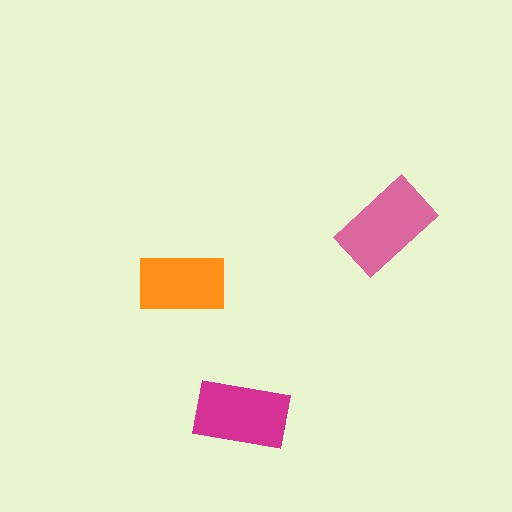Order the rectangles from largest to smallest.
the pink one, the magenta one, the orange one.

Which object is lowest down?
The magenta rectangle is bottommost.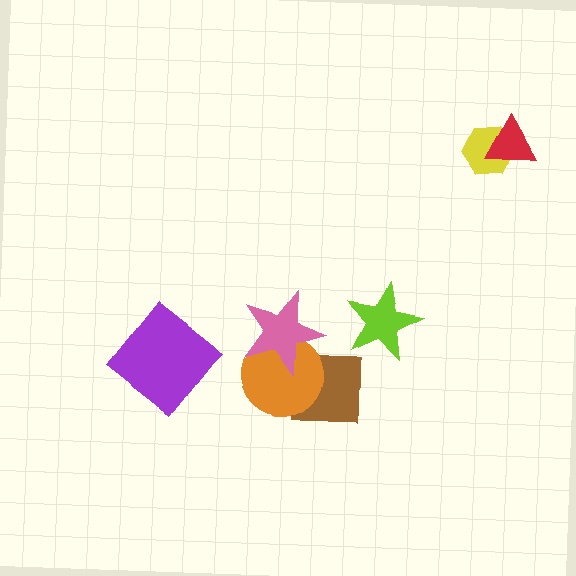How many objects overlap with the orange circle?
2 objects overlap with the orange circle.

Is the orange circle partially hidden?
Yes, it is partially covered by another shape.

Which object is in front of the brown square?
The orange circle is in front of the brown square.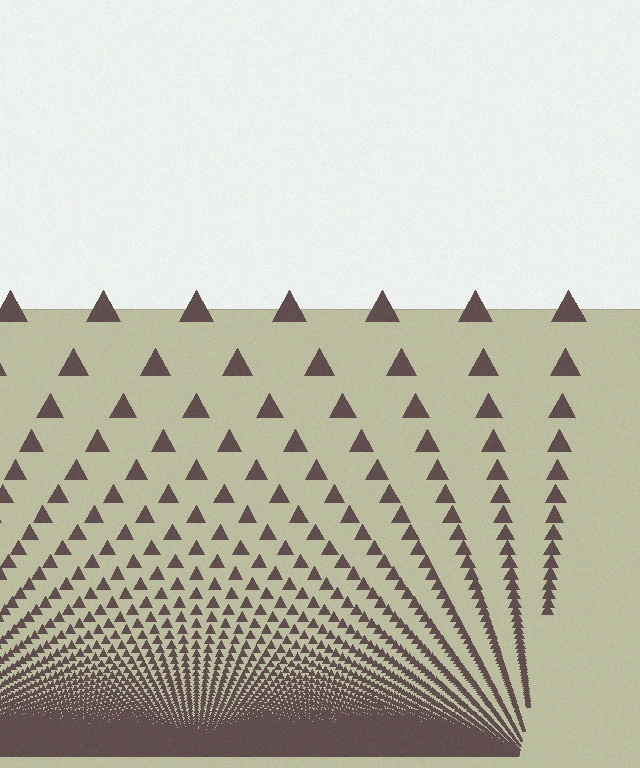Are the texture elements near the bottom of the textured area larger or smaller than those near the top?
Smaller. The gradient is inverted — elements near the bottom are smaller and denser.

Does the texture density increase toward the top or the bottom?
Density increases toward the bottom.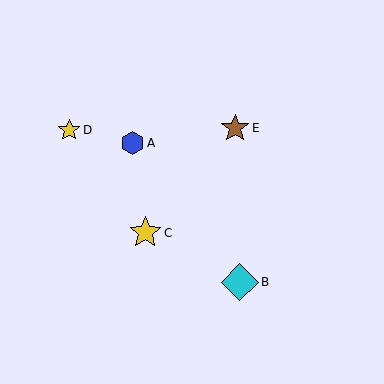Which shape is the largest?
The cyan diamond (labeled B) is the largest.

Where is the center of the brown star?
The center of the brown star is at (235, 128).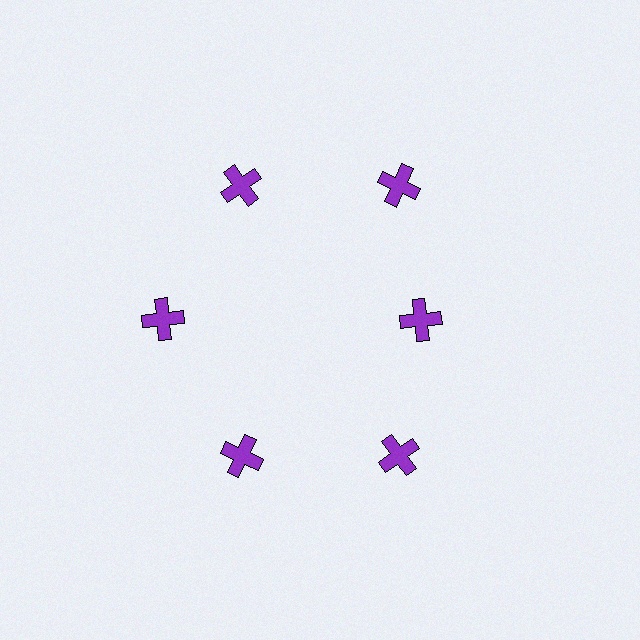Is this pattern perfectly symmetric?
No. The 6 purple crosses are arranged in a ring, but one element near the 3 o'clock position is pulled inward toward the center, breaking the 6-fold rotational symmetry.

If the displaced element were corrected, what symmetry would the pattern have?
It would have 6-fold rotational symmetry — the pattern would map onto itself every 60 degrees.